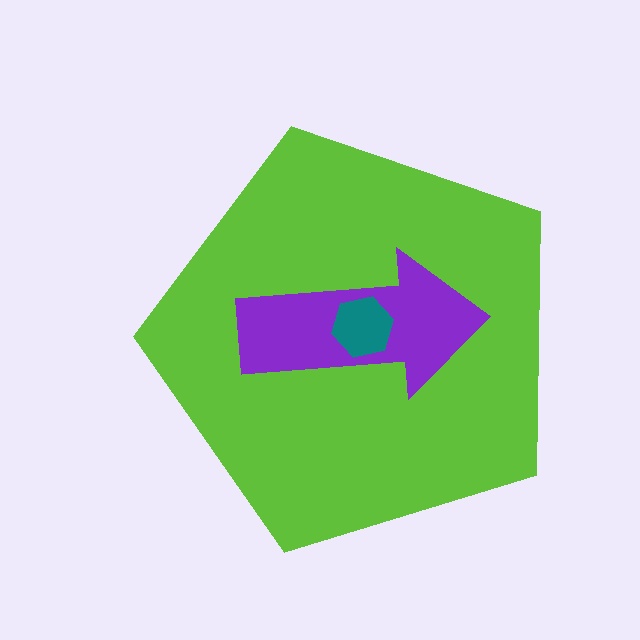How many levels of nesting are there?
3.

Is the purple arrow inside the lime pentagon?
Yes.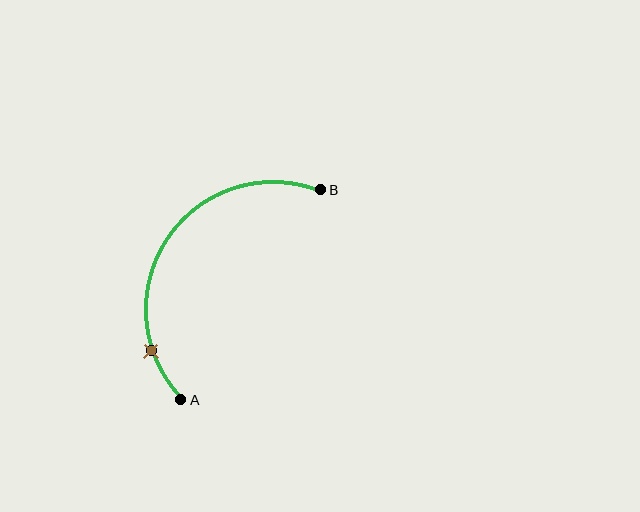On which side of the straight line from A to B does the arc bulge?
The arc bulges to the left of the straight line connecting A and B.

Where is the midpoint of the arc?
The arc midpoint is the point on the curve farthest from the straight line joining A and B. It sits to the left of that line.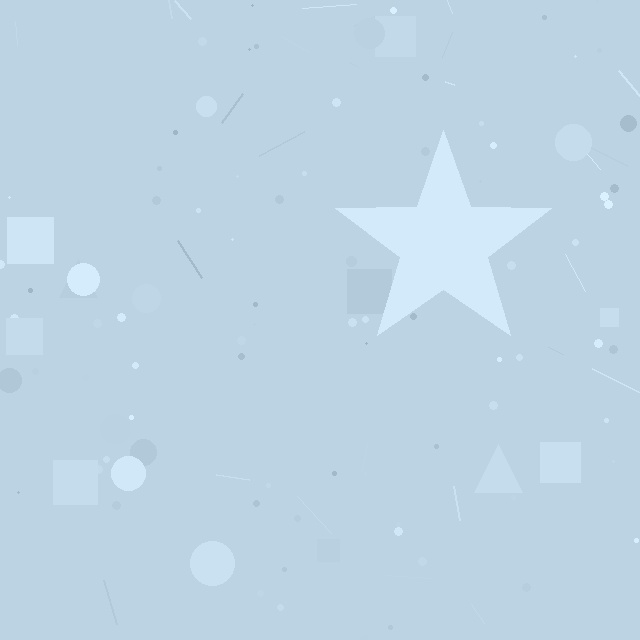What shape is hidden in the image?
A star is hidden in the image.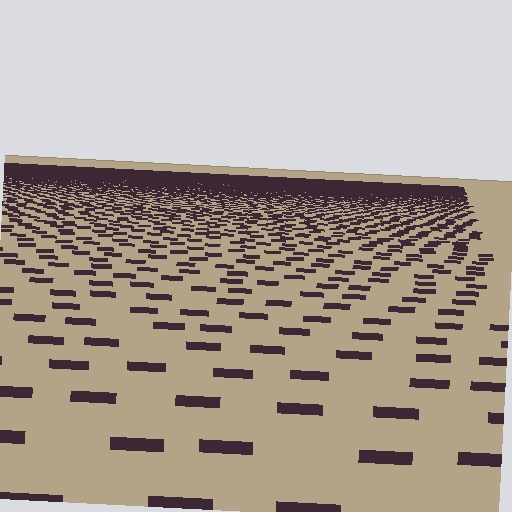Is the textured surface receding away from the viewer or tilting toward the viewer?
The surface is receding away from the viewer. Texture elements get smaller and denser toward the top.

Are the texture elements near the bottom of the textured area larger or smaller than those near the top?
Larger. Near the bottom, elements are closer to the viewer and appear at a bigger on-screen size.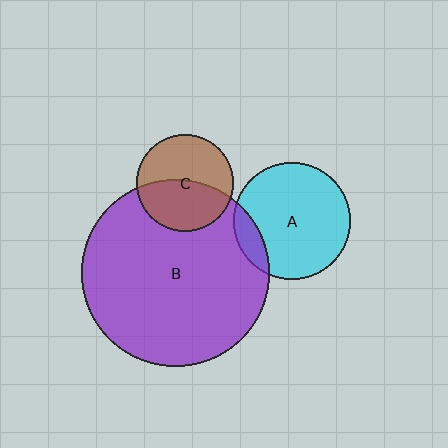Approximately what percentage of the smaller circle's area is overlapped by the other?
Approximately 10%.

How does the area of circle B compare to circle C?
Approximately 3.7 times.